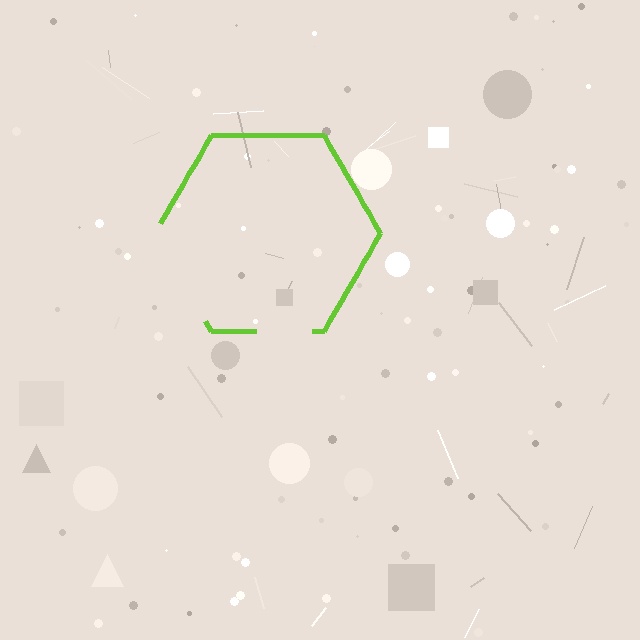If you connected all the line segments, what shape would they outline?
They would outline a hexagon.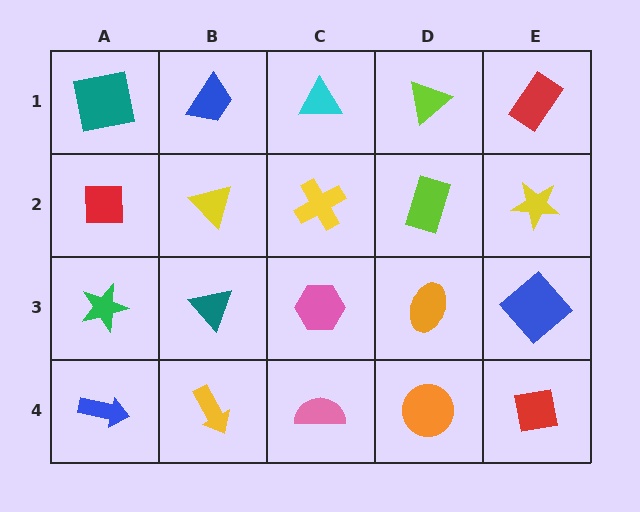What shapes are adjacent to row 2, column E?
A red rectangle (row 1, column E), a blue diamond (row 3, column E), a lime rectangle (row 2, column D).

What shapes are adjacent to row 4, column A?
A green star (row 3, column A), a yellow arrow (row 4, column B).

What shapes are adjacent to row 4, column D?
An orange ellipse (row 3, column D), a pink semicircle (row 4, column C), a red square (row 4, column E).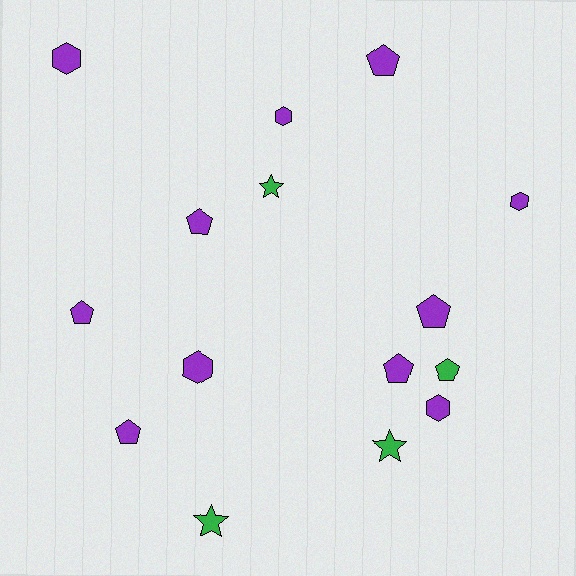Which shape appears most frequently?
Pentagon, with 7 objects.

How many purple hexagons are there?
There are 5 purple hexagons.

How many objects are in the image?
There are 15 objects.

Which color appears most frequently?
Purple, with 11 objects.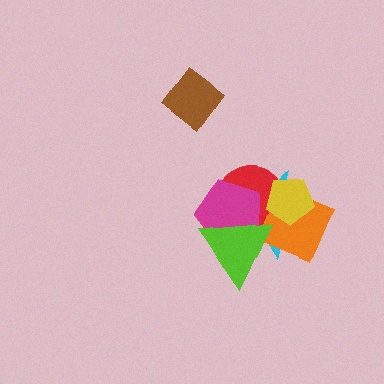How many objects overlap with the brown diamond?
0 objects overlap with the brown diamond.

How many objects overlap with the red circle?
5 objects overlap with the red circle.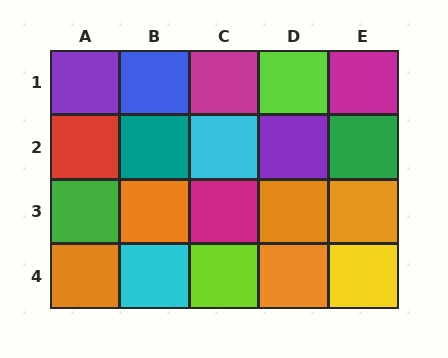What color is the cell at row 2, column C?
Cyan.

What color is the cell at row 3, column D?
Orange.